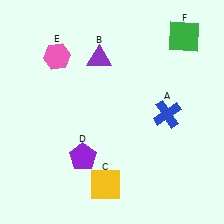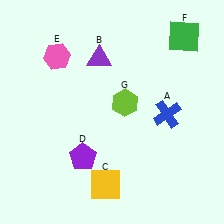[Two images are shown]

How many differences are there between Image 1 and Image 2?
There is 1 difference between the two images.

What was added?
A lime hexagon (G) was added in Image 2.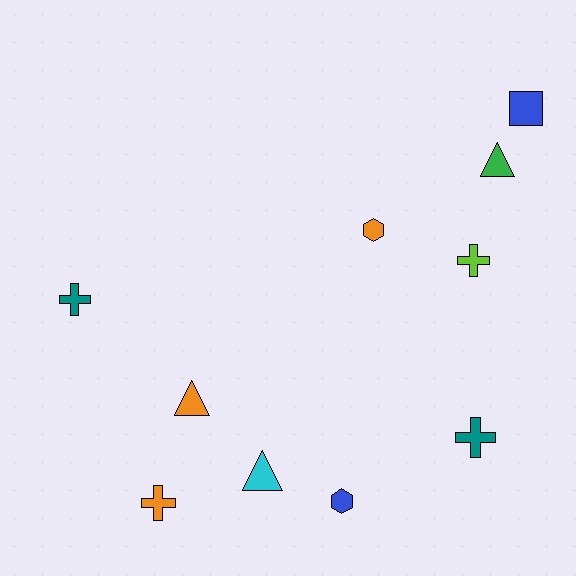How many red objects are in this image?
There are no red objects.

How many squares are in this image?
There is 1 square.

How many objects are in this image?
There are 10 objects.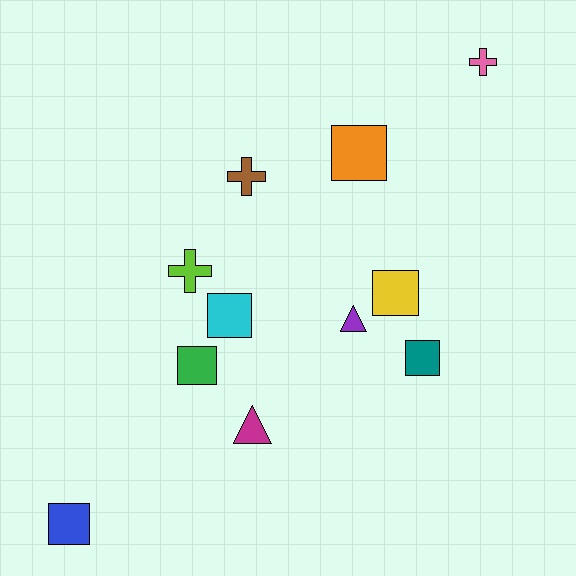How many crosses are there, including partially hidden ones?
There are 3 crosses.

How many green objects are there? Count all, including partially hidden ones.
There is 1 green object.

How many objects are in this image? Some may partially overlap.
There are 11 objects.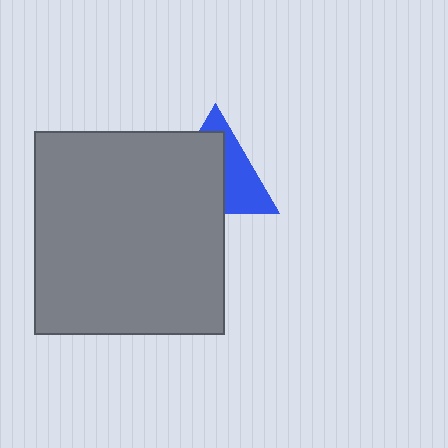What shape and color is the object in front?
The object in front is a gray rectangle.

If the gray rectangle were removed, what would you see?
You would see the complete blue triangle.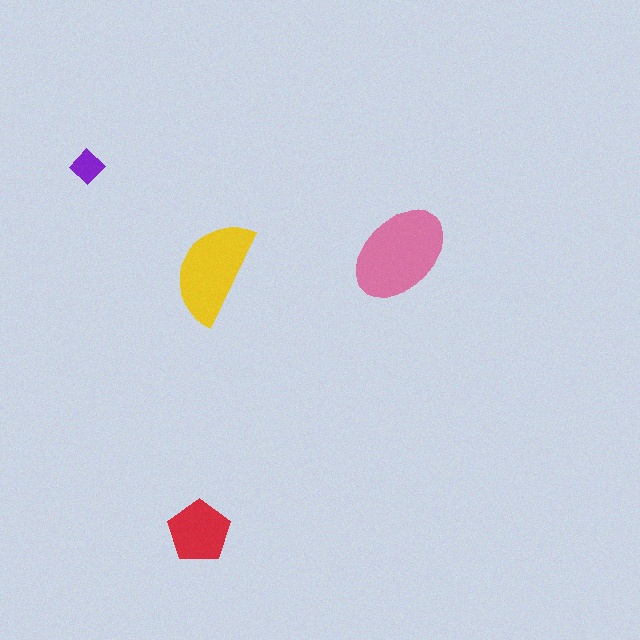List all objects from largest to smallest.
The pink ellipse, the yellow semicircle, the red pentagon, the purple diamond.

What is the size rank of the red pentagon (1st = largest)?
3rd.